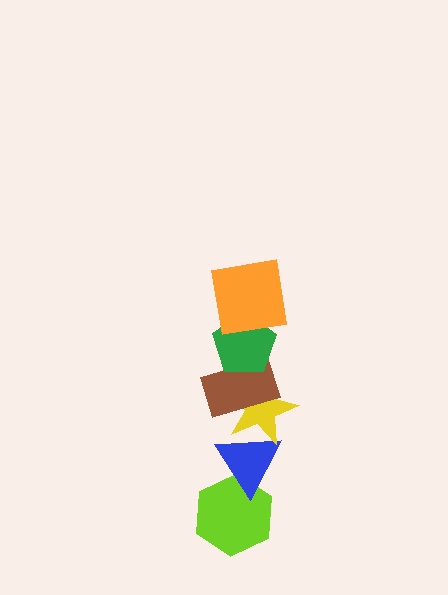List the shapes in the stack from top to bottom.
From top to bottom: the orange square, the green pentagon, the brown rectangle, the yellow star, the blue triangle, the lime hexagon.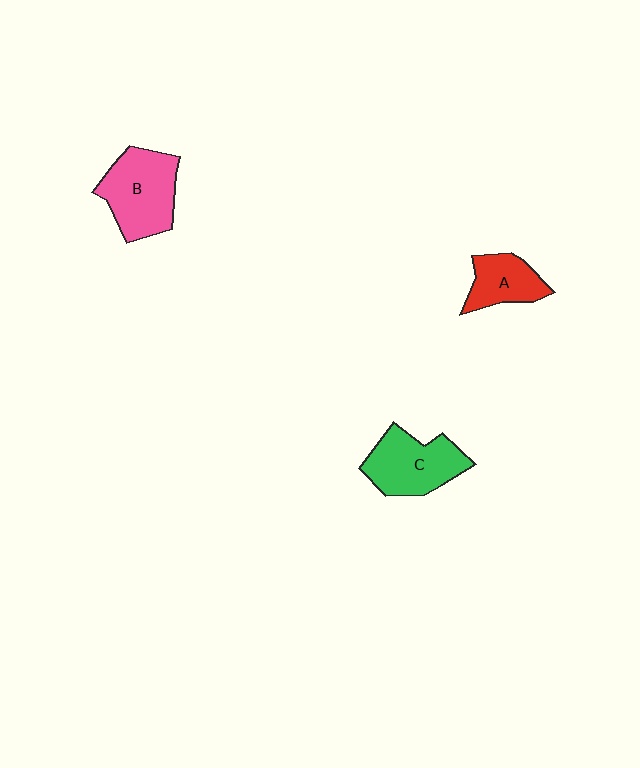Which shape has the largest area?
Shape B (pink).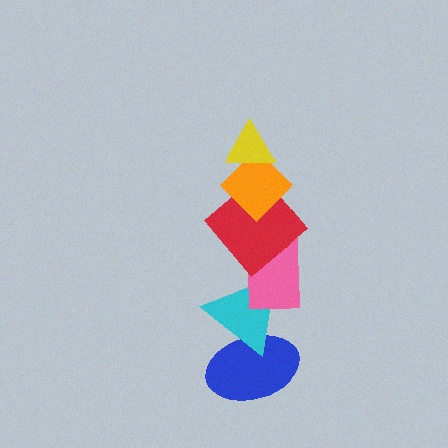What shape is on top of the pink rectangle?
The red diamond is on top of the pink rectangle.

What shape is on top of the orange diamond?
The yellow triangle is on top of the orange diamond.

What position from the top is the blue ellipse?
The blue ellipse is 6th from the top.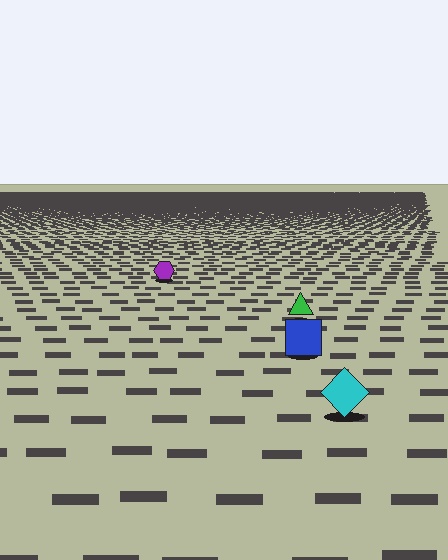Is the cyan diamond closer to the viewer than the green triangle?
Yes. The cyan diamond is closer — you can tell from the texture gradient: the ground texture is coarser near it.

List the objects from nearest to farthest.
From nearest to farthest: the cyan diamond, the blue square, the green triangle, the purple hexagon.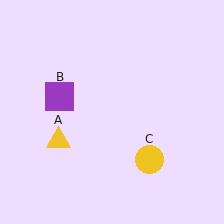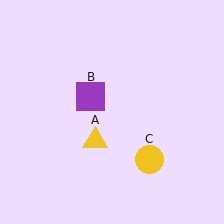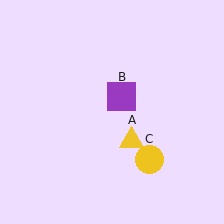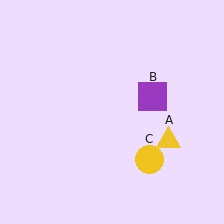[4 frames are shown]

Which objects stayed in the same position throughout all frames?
Yellow circle (object C) remained stationary.